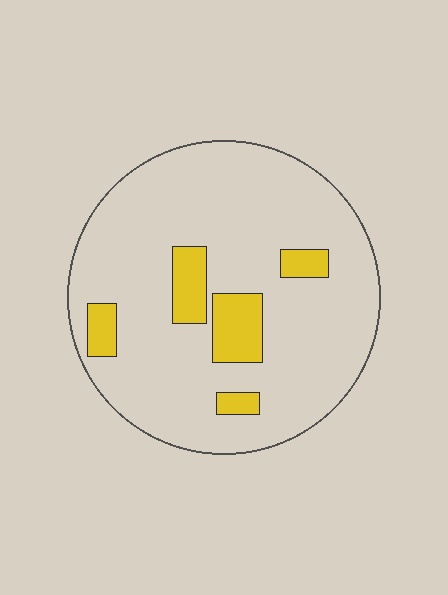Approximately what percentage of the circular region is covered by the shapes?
Approximately 15%.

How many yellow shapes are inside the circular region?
5.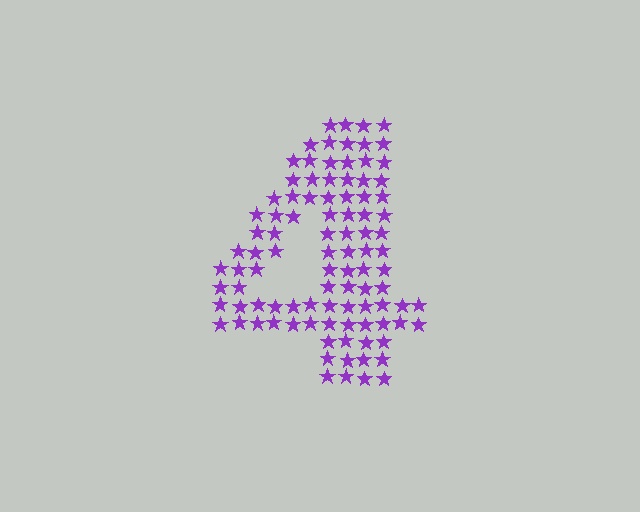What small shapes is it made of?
It is made of small stars.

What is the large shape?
The large shape is the digit 4.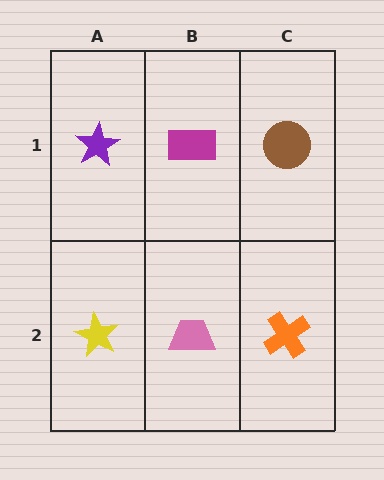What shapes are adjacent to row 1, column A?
A yellow star (row 2, column A), a magenta rectangle (row 1, column B).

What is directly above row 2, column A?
A purple star.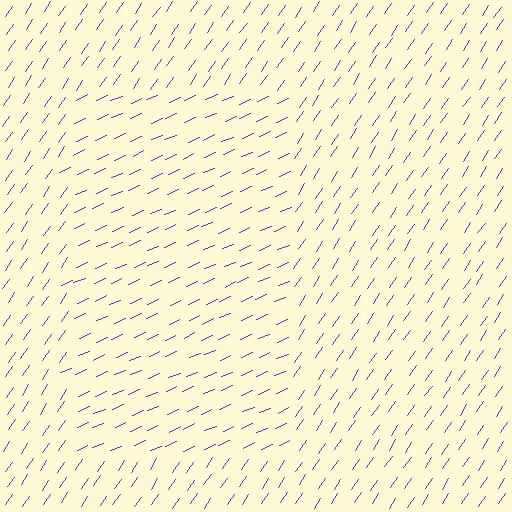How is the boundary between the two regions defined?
The boundary is defined purely by a change in line orientation (approximately 32 degrees difference). All lines are the same color and thickness.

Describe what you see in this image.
The image is filled with small purple line segments. A rectangle region in the image has lines oriented differently from the surrounding lines, creating a visible texture boundary.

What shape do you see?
I see a rectangle.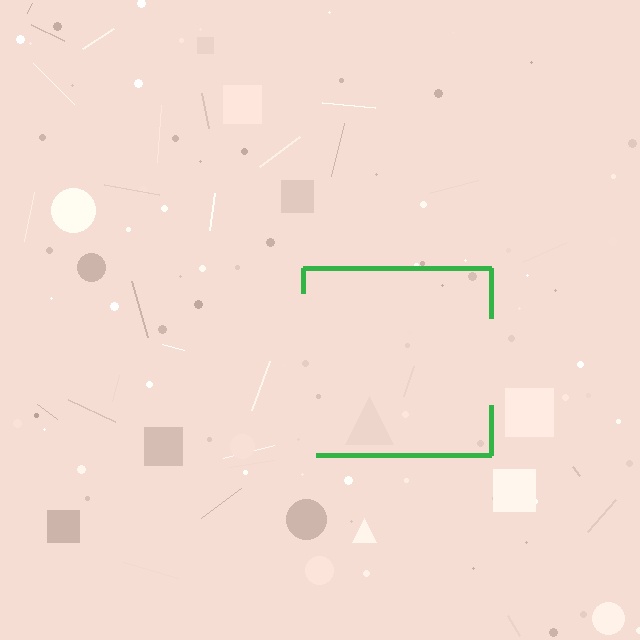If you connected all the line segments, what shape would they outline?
They would outline a square.